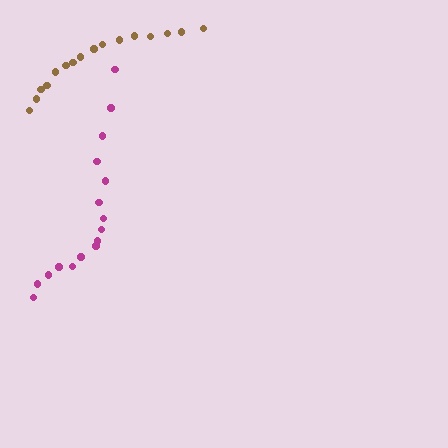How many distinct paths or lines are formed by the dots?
There are 2 distinct paths.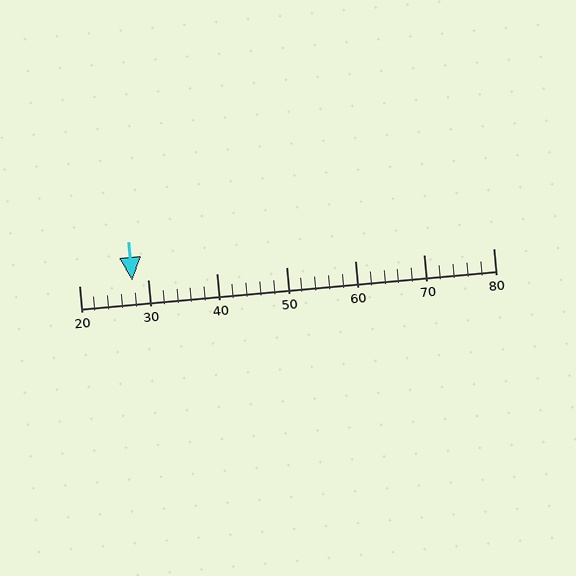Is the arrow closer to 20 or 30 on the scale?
The arrow is closer to 30.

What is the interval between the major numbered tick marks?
The major tick marks are spaced 10 units apart.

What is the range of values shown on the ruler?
The ruler shows values from 20 to 80.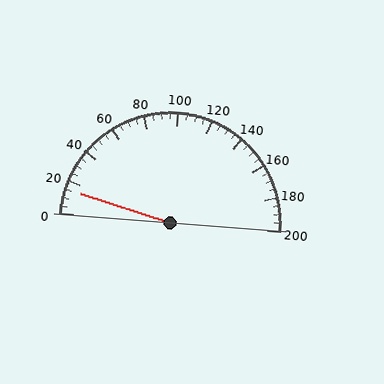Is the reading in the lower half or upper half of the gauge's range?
The reading is in the lower half of the range (0 to 200).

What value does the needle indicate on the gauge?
The needle indicates approximately 15.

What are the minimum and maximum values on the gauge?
The gauge ranges from 0 to 200.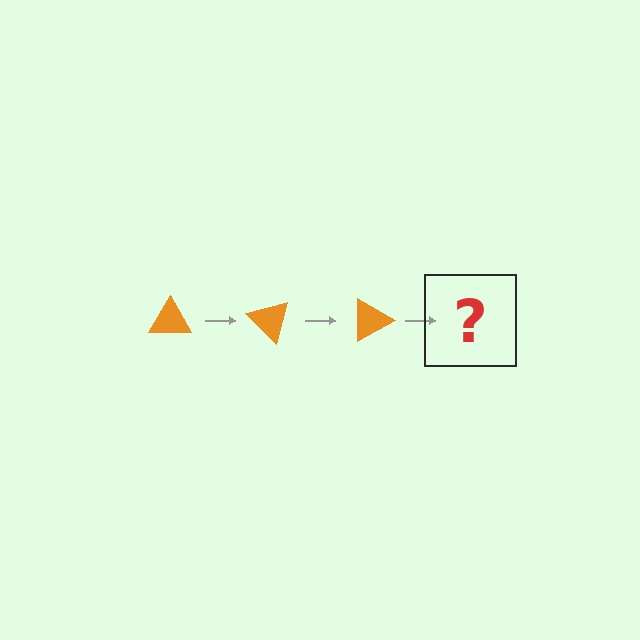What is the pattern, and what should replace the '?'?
The pattern is that the triangle rotates 45 degrees each step. The '?' should be an orange triangle rotated 135 degrees.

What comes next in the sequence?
The next element should be an orange triangle rotated 135 degrees.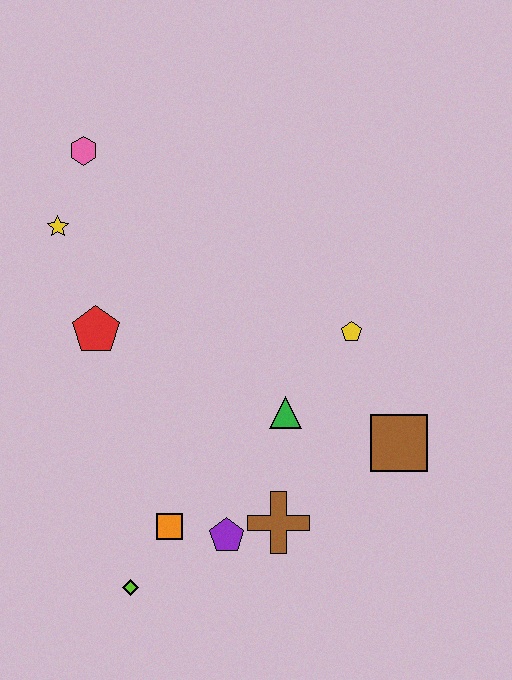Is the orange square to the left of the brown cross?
Yes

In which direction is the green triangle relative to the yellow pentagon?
The green triangle is below the yellow pentagon.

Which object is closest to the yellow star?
The pink hexagon is closest to the yellow star.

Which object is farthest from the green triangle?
The pink hexagon is farthest from the green triangle.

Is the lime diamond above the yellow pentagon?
No